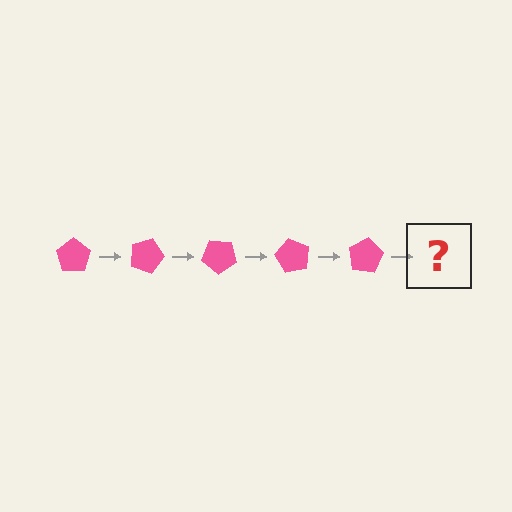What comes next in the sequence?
The next element should be a pink pentagon rotated 100 degrees.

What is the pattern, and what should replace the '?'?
The pattern is that the pentagon rotates 20 degrees each step. The '?' should be a pink pentagon rotated 100 degrees.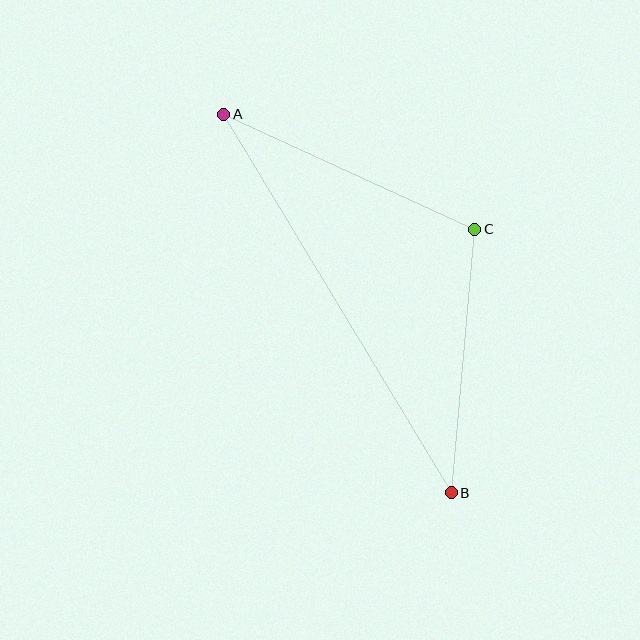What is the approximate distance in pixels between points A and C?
The distance between A and C is approximately 276 pixels.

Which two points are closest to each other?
Points B and C are closest to each other.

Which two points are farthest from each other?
Points A and B are farthest from each other.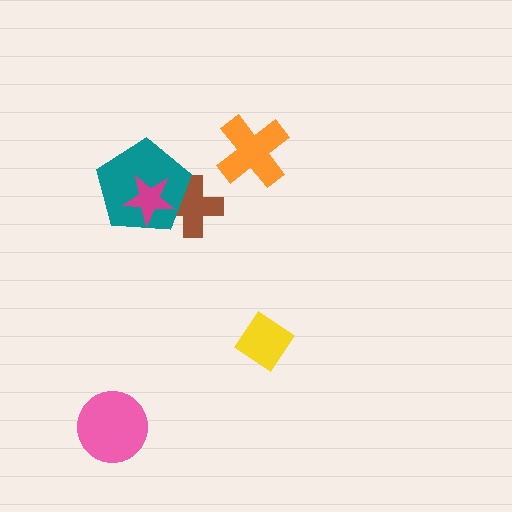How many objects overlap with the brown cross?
2 objects overlap with the brown cross.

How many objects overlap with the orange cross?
0 objects overlap with the orange cross.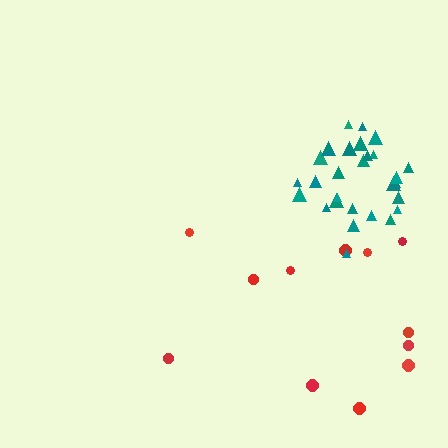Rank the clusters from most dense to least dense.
teal, red.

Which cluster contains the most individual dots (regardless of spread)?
Teal (29).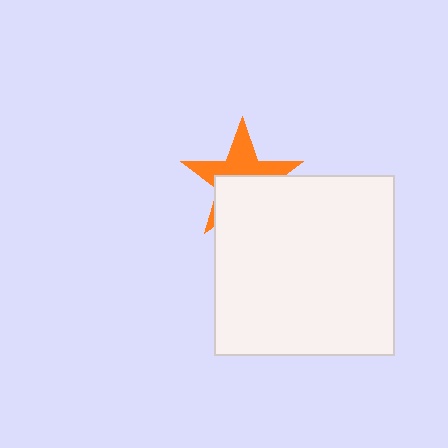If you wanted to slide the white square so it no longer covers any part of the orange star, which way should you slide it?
Slide it down — that is the most direct way to separate the two shapes.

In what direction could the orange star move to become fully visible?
The orange star could move up. That would shift it out from behind the white square entirely.